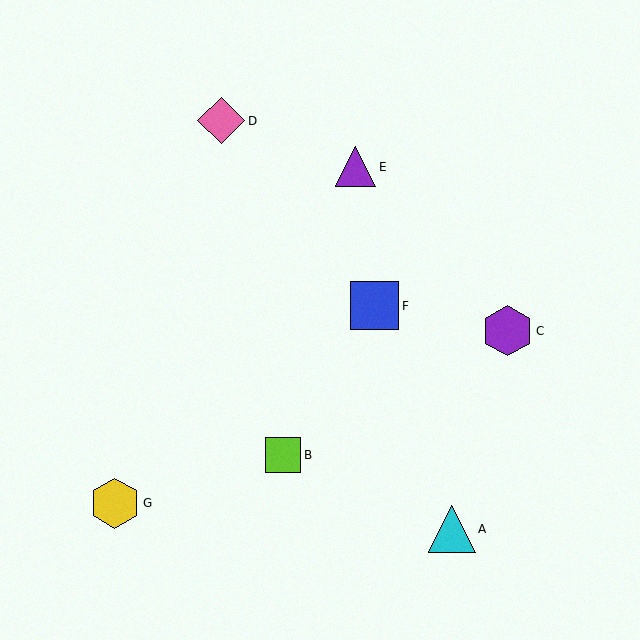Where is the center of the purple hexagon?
The center of the purple hexagon is at (508, 331).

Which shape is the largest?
The purple hexagon (labeled C) is the largest.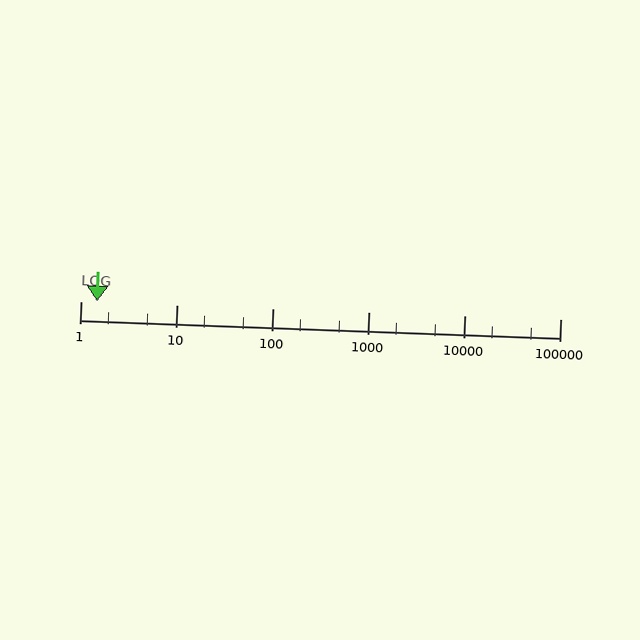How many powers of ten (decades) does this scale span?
The scale spans 5 decades, from 1 to 100000.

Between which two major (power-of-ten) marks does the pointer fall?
The pointer is between 1 and 10.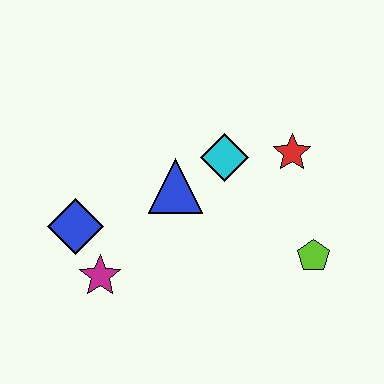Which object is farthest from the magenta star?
The red star is farthest from the magenta star.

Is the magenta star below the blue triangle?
Yes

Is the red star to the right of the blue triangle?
Yes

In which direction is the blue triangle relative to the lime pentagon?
The blue triangle is to the left of the lime pentagon.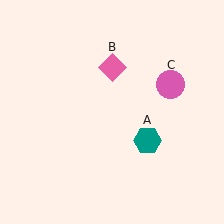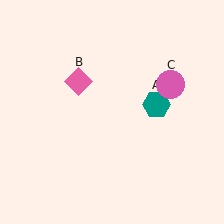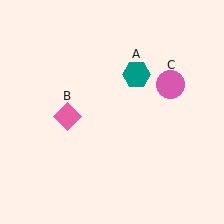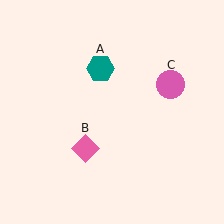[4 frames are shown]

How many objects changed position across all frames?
2 objects changed position: teal hexagon (object A), pink diamond (object B).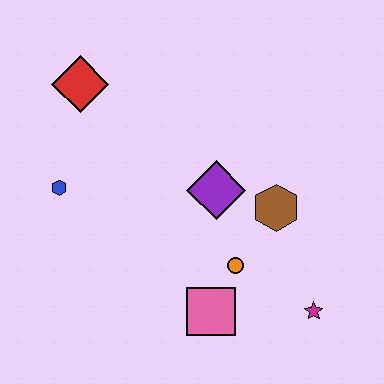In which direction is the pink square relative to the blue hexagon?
The pink square is to the right of the blue hexagon.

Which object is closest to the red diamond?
The blue hexagon is closest to the red diamond.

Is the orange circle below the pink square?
No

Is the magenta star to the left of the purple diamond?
No